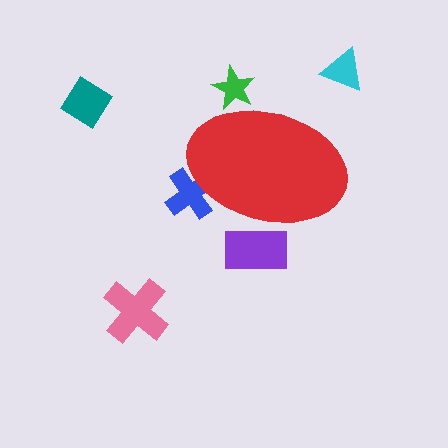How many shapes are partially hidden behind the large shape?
3 shapes are partially hidden.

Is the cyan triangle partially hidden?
No, the cyan triangle is fully visible.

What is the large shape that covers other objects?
A red ellipse.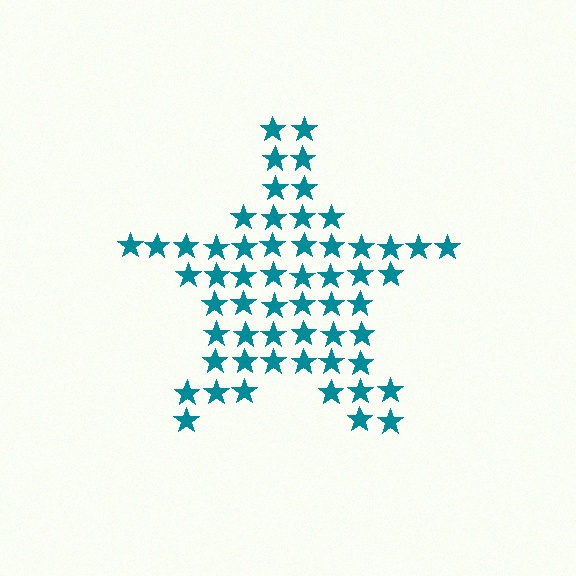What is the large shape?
The large shape is a star.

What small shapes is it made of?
It is made of small stars.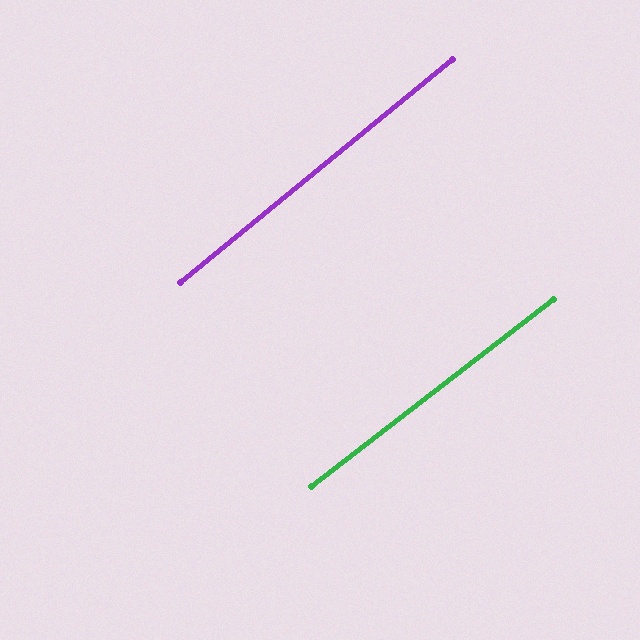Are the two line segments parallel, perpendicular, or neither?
Parallel — their directions differ by only 1.5°.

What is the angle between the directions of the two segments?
Approximately 1 degree.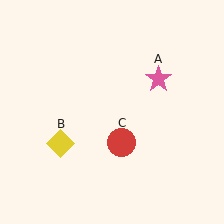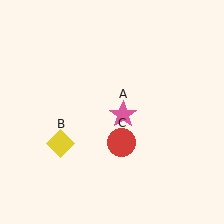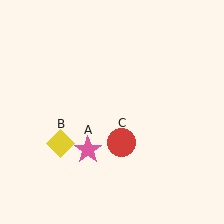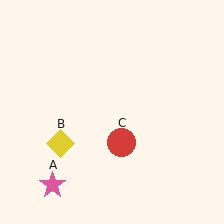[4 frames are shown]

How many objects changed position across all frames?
1 object changed position: pink star (object A).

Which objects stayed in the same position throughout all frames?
Yellow diamond (object B) and red circle (object C) remained stationary.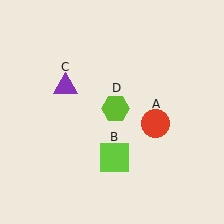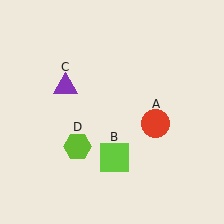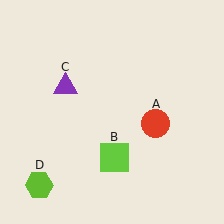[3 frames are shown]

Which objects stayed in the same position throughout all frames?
Red circle (object A) and lime square (object B) and purple triangle (object C) remained stationary.